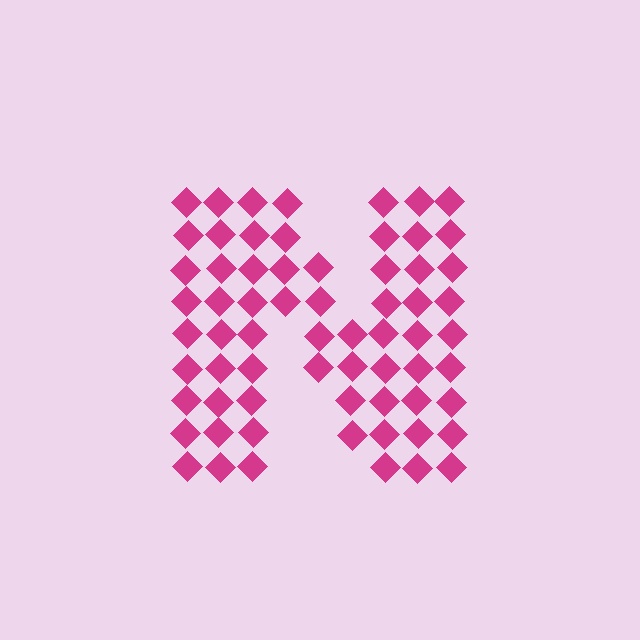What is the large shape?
The large shape is the letter N.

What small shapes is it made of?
It is made of small diamonds.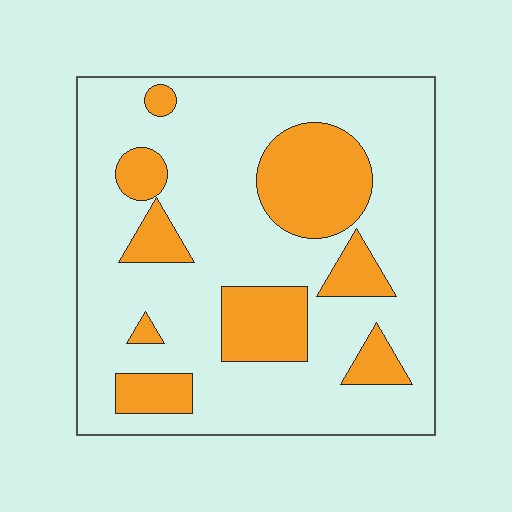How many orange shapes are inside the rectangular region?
9.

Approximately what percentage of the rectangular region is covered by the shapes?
Approximately 25%.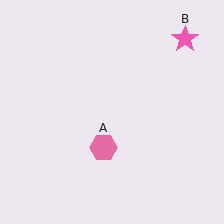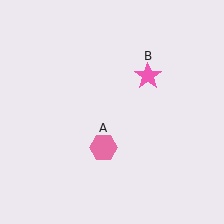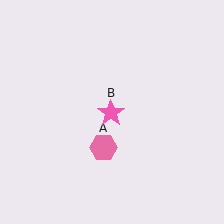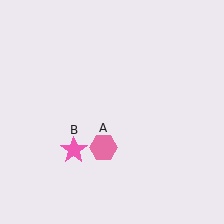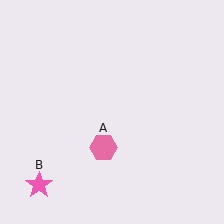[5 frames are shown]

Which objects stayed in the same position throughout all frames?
Pink hexagon (object A) remained stationary.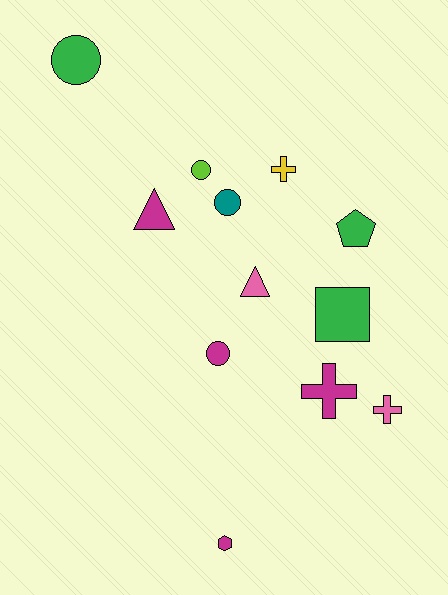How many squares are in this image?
There is 1 square.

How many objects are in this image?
There are 12 objects.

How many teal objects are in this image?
There is 1 teal object.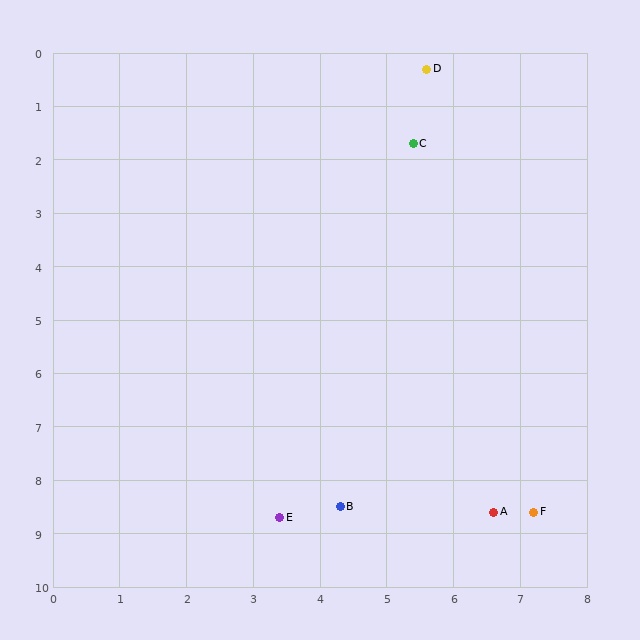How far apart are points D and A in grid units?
Points D and A are about 8.4 grid units apart.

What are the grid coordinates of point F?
Point F is at approximately (7.2, 8.6).